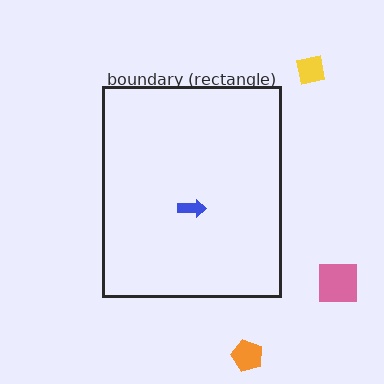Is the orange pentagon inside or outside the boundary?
Outside.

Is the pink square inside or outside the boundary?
Outside.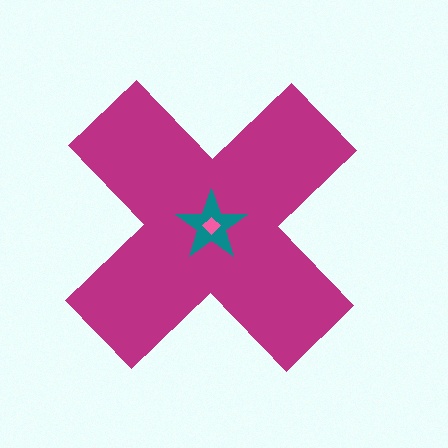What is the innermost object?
The pink diamond.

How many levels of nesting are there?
3.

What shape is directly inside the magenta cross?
The teal star.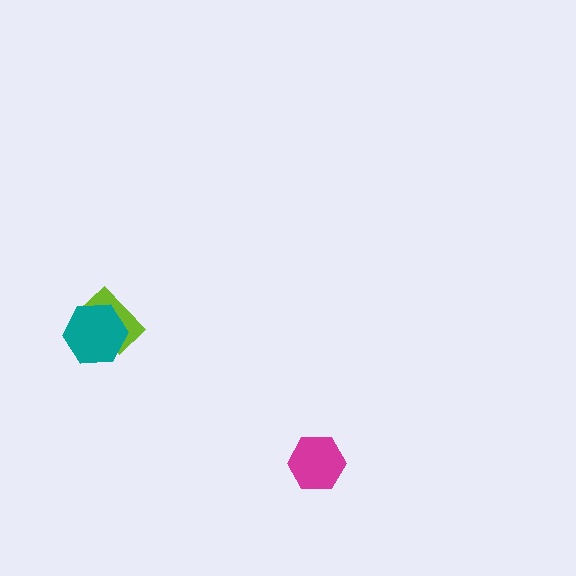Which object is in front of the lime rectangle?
The teal hexagon is in front of the lime rectangle.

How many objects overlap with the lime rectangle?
1 object overlaps with the lime rectangle.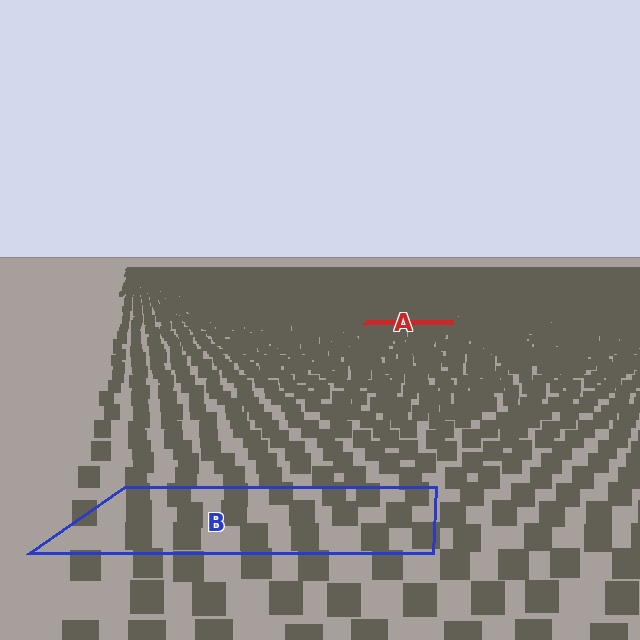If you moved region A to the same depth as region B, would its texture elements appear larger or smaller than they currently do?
They would appear larger. At a closer depth, the same texture elements are projected at a bigger on-screen size.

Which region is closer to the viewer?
Region B is closer. The texture elements there are larger and more spread out.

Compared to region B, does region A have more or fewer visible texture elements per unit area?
Region A has more texture elements per unit area — they are packed more densely because it is farther away.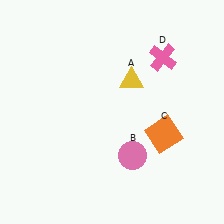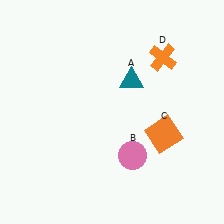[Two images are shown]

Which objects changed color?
A changed from yellow to teal. D changed from pink to orange.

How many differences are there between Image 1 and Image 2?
There are 2 differences between the two images.